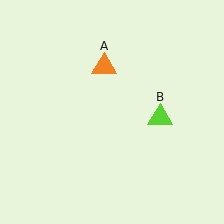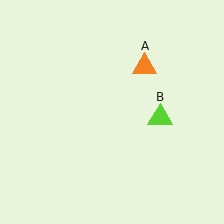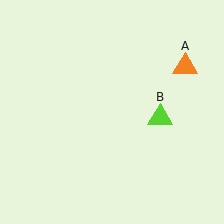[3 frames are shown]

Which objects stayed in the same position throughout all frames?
Lime triangle (object B) remained stationary.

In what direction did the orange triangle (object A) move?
The orange triangle (object A) moved right.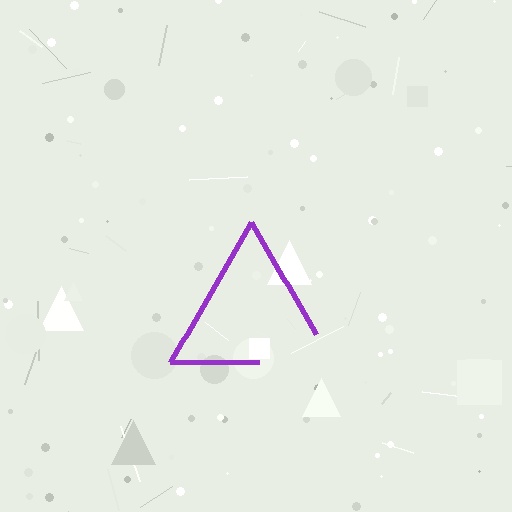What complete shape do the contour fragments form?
The contour fragments form a triangle.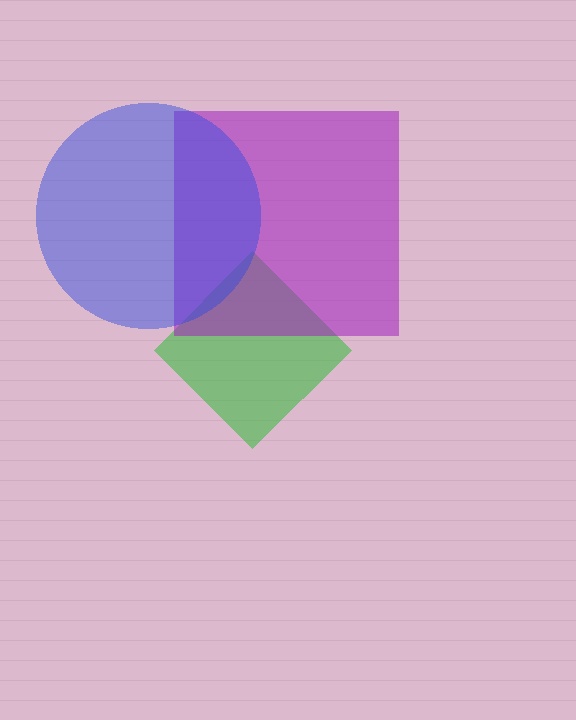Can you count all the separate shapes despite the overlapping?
Yes, there are 3 separate shapes.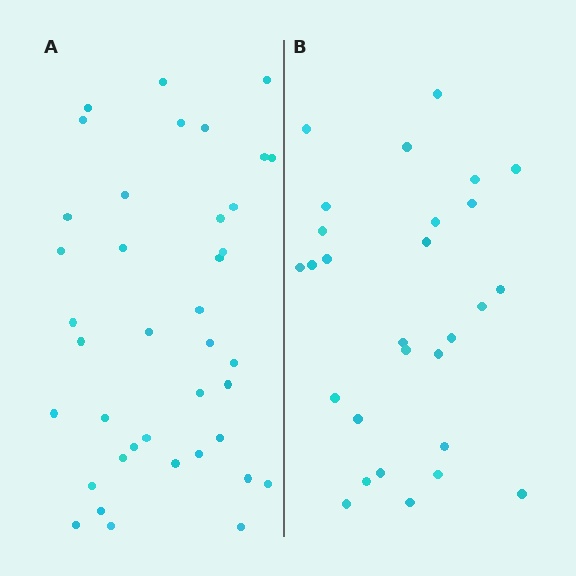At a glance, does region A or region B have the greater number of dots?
Region A (the left region) has more dots.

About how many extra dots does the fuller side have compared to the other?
Region A has roughly 12 or so more dots than region B.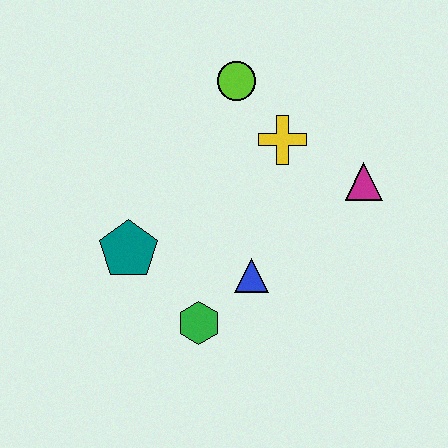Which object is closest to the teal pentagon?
The green hexagon is closest to the teal pentagon.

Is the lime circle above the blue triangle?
Yes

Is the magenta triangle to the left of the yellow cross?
No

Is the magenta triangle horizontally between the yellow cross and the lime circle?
No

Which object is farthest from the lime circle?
The green hexagon is farthest from the lime circle.